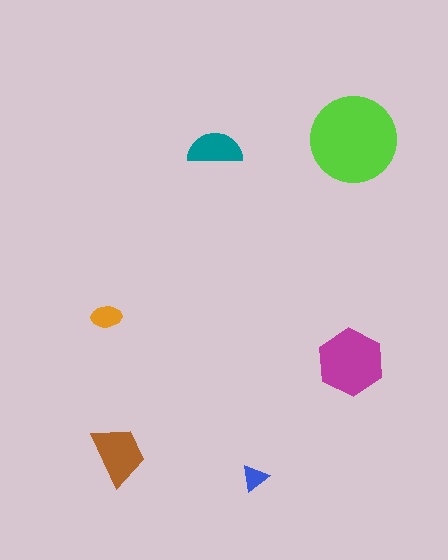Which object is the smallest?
The blue triangle.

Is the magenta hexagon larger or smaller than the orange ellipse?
Larger.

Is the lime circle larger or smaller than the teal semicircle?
Larger.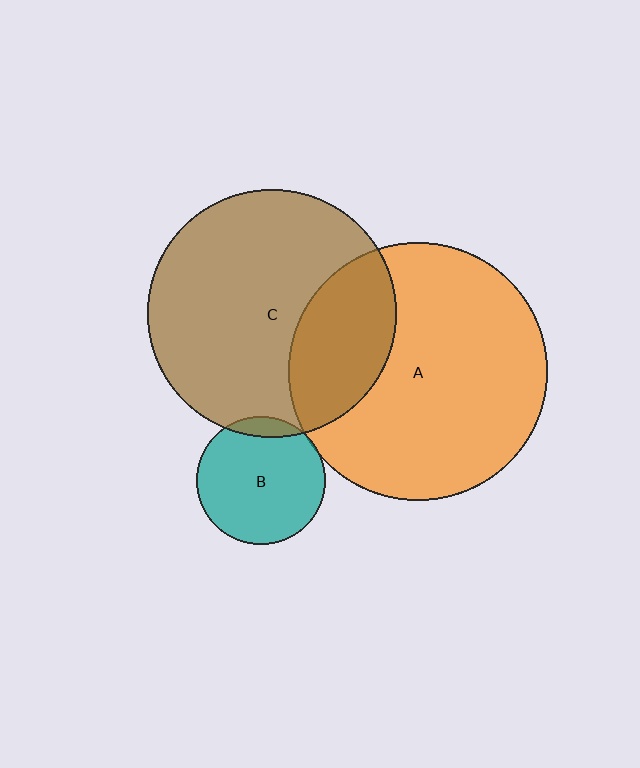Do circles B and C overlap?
Yes.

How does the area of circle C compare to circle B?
Approximately 3.7 times.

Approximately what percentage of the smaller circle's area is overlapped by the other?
Approximately 10%.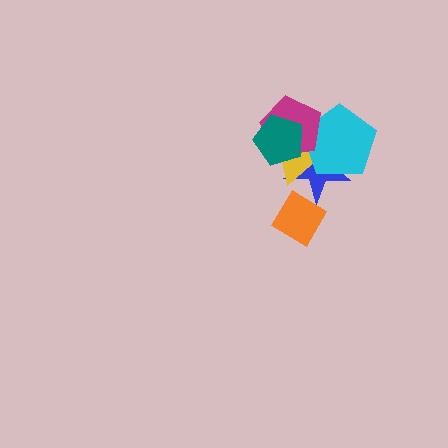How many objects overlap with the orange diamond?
1 object overlaps with the orange diamond.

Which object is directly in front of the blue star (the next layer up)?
The yellow triangle is directly in front of the blue star.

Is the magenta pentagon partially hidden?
Yes, it is partially covered by another shape.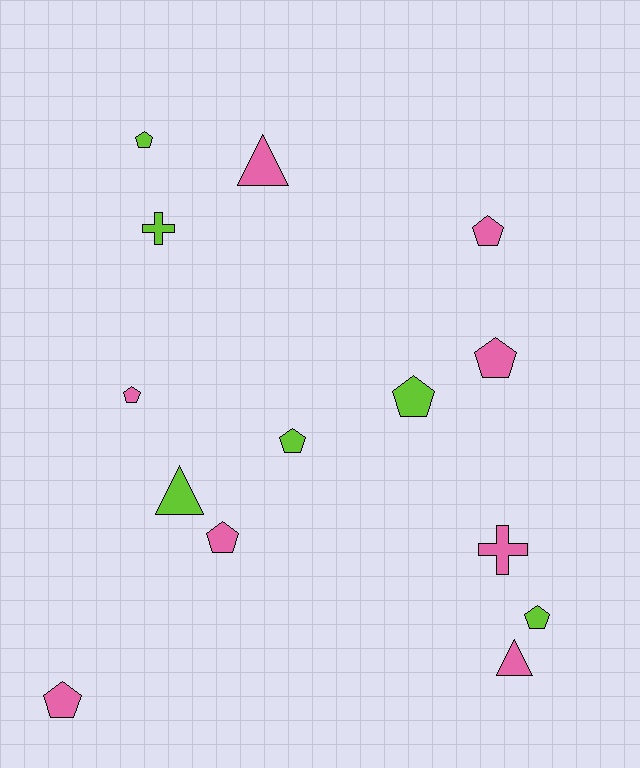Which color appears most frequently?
Pink, with 8 objects.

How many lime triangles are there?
There is 1 lime triangle.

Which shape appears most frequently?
Pentagon, with 9 objects.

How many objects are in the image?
There are 14 objects.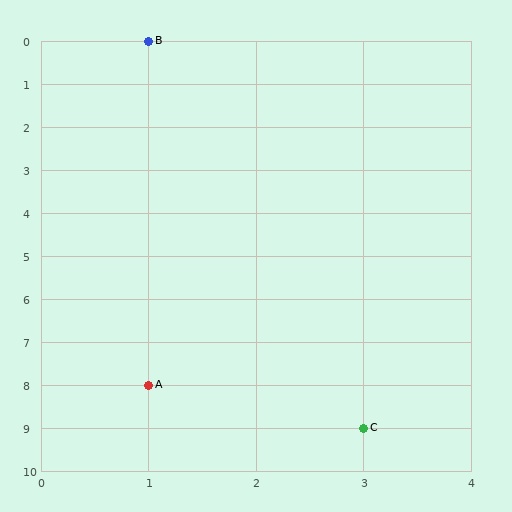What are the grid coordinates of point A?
Point A is at grid coordinates (1, 8).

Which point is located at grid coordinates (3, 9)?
Point C is at (3, 9).